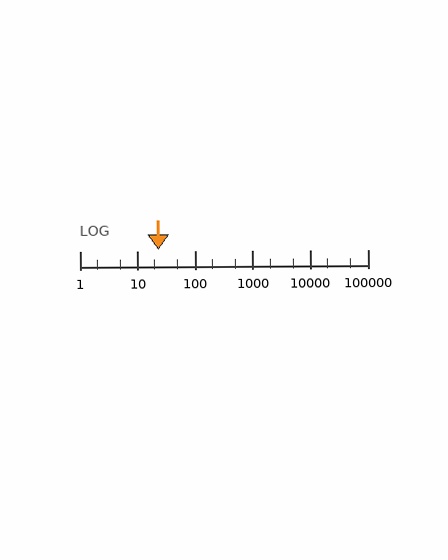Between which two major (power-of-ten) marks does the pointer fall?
The pointer is between 10 and 100.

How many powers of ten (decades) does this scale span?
The scale spans 5 decades, from 1 to 100000.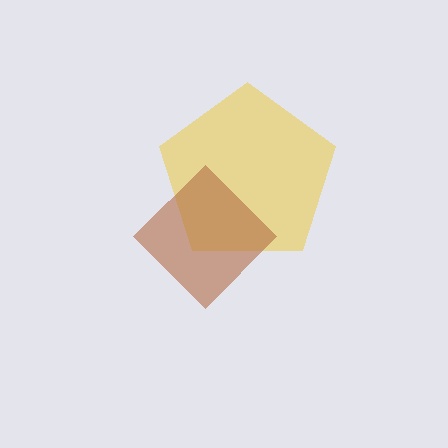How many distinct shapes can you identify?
There are 2 distinct shapes: a yellow pentagon, a brown diamond.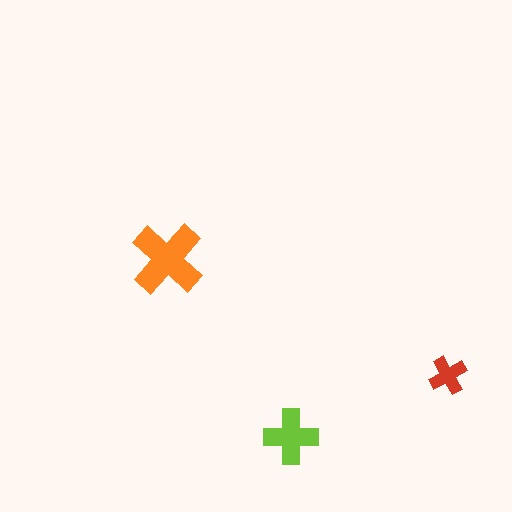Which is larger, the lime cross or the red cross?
The lime one.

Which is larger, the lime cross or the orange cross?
The orange one.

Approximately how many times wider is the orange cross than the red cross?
About 2 times wider.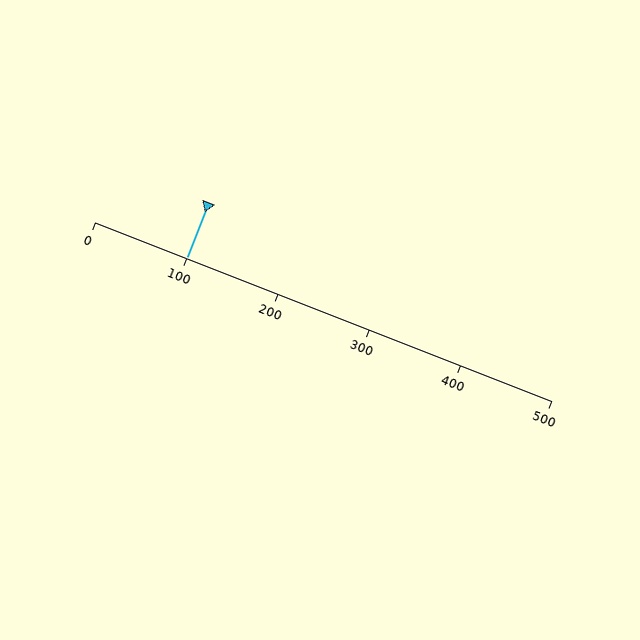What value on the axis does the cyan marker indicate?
The marker indicates approximately 100.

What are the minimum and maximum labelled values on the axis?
The axis runs from 0 to 500.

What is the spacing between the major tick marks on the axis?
The major ticks are spaced 100 apart.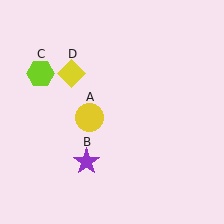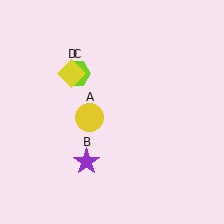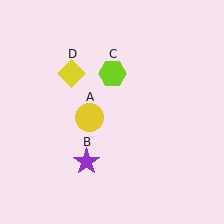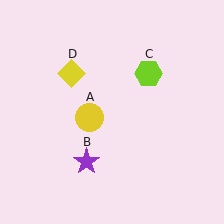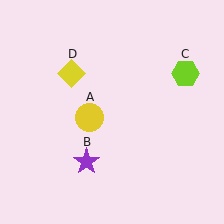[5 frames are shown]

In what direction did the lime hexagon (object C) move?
The lime hexagon (object C) moved right.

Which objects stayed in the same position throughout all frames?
Yellow circle (object A) and purple star (object B) and yellow diamond (object D) remained stationary.